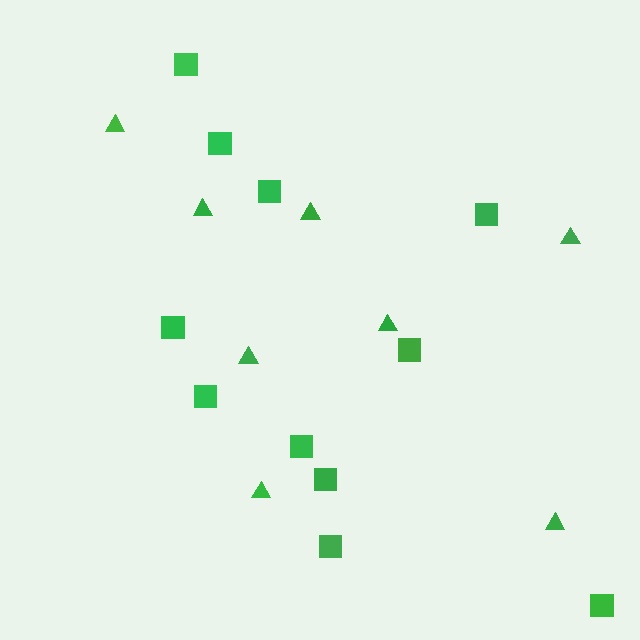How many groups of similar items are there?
There are 2 groups: one group of squares (11) and one group of triangles (8).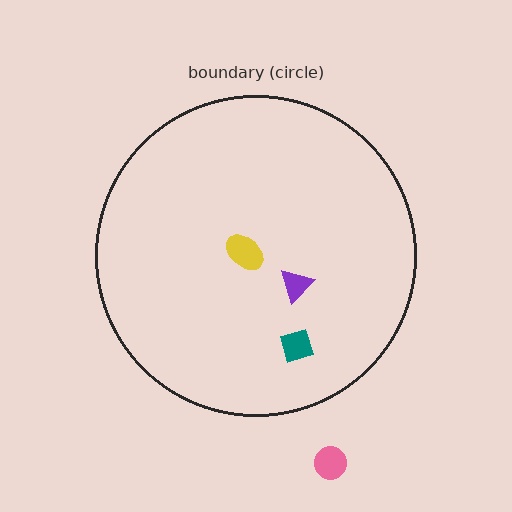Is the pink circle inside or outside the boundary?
Outside.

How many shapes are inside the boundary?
3 inside, 1 outside.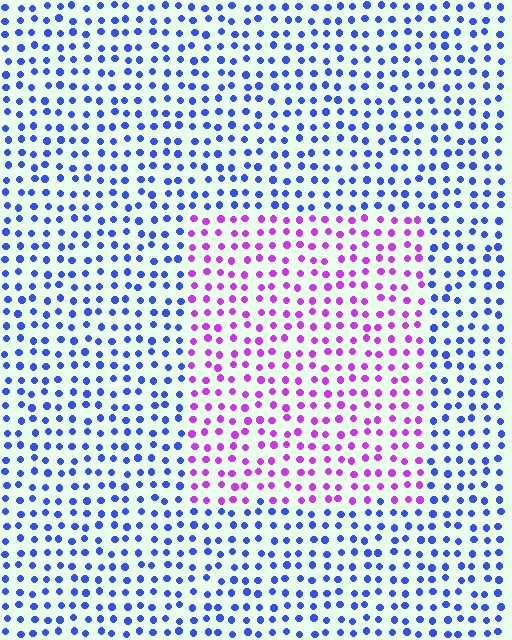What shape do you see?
I see a rectangle.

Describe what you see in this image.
The image is filled with small blue elements in a uniform arrangement. A rectangle-shaped region is visible where the elements are tinted to a slightly different hue, forming a subtle color boundary.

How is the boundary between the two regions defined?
The boundary is defined purely by a slight shift in hue (about 60 degrees). Spacing, size, and orientation are identical on both sides.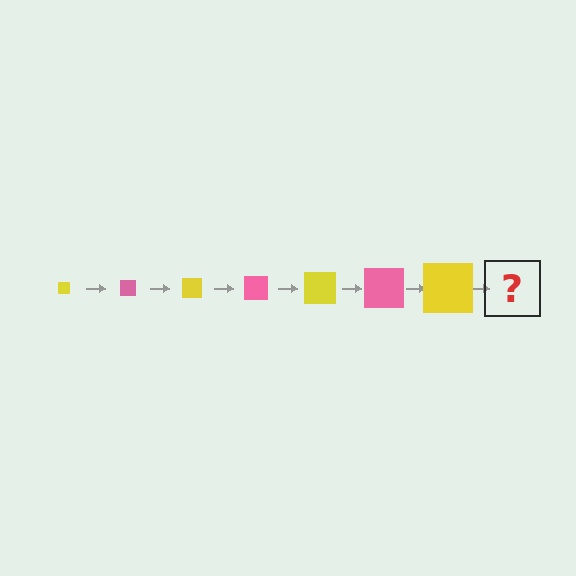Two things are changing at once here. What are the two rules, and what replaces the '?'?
The two rules are that the square grows larger each step and the color cycles through yellow and pink. The '?' should be a pink square, larger than the previous one.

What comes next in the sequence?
The next element should be a pink square, larger than the previous one.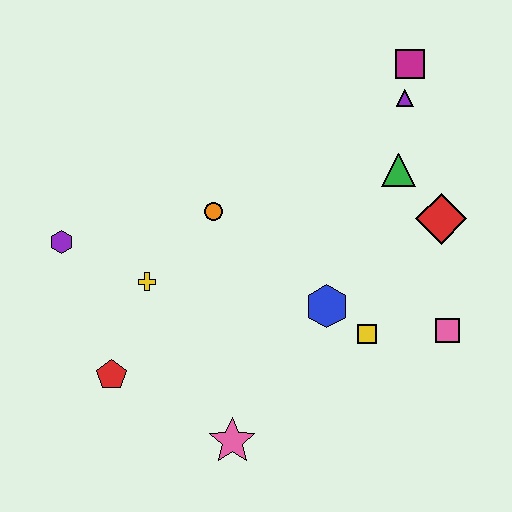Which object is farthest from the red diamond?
The purple hexagon is farthest from the red diamond.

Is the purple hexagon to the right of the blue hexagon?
No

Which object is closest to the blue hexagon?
The yellow square is closest to the blue hexagon.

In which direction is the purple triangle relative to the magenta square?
The purple triangle is below the magenta square.